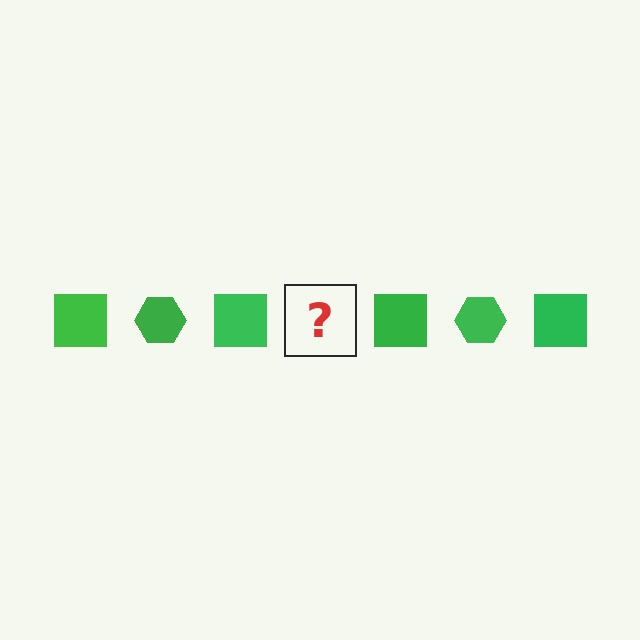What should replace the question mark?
The question mark should be replaced with a green hexagon.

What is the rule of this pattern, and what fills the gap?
The rule is that the pattern cycles through square, hexagon shapes in green. The gap should be filled with a green hexagon.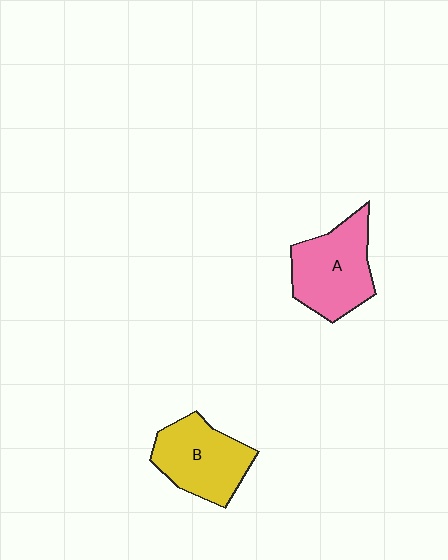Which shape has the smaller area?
Shape B (yellow).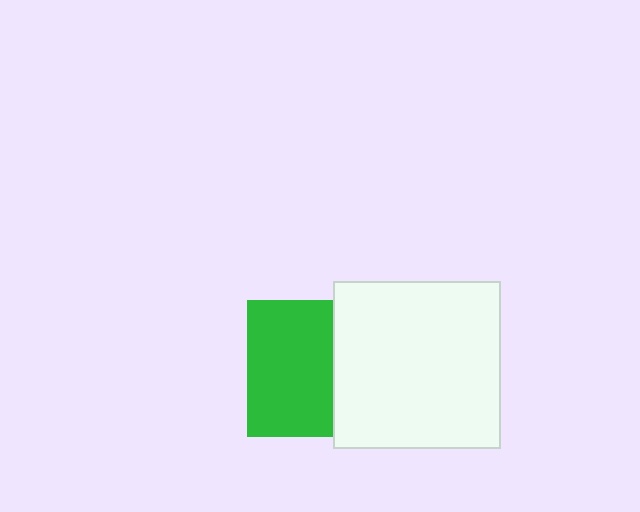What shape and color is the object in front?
The object in front is a white square.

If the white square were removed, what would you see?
You would see the complete green square.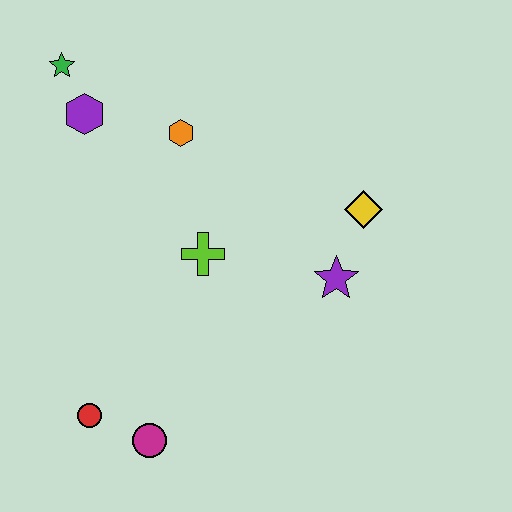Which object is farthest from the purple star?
The green star is farthest from the purple star.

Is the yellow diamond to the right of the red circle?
Yes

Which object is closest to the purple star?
The yellow diamond is closest to the purple star.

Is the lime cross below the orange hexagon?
Yes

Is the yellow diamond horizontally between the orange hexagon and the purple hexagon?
No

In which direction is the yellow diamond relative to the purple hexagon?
The yellow diamond is to the right of the purple hexagon.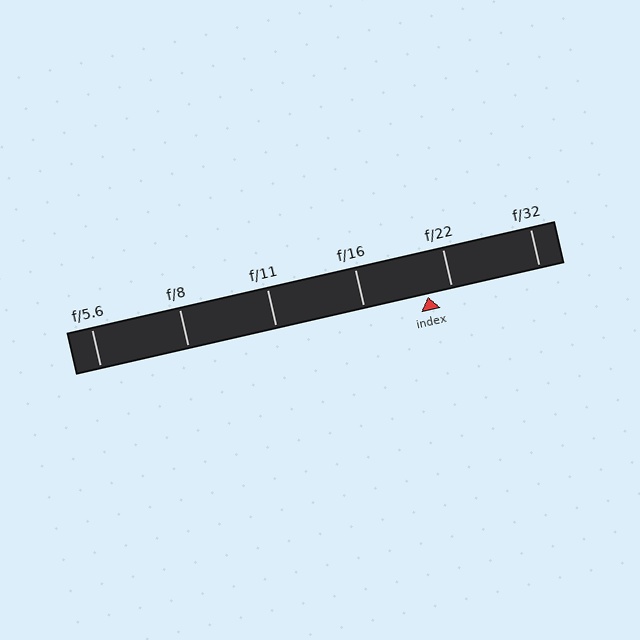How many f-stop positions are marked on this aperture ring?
There are 6 f-stop positions marked.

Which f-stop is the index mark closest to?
The index mark is closest to f/22.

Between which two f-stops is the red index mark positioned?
The index mark is between f/16 and f/22.